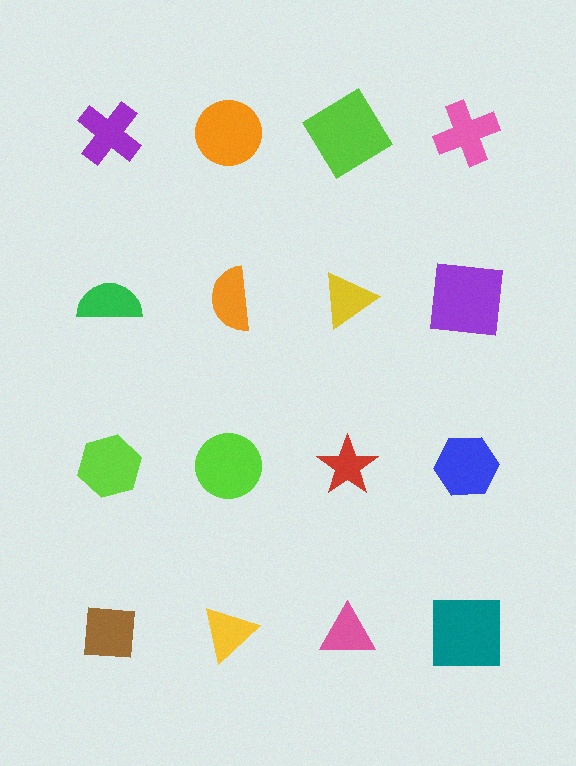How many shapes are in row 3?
4 shapes.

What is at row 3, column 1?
A lime hexagon.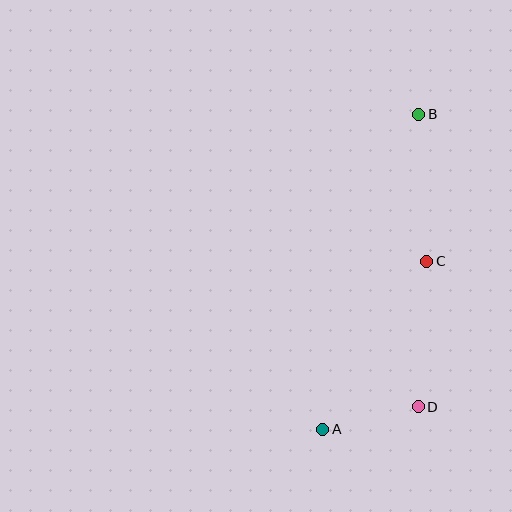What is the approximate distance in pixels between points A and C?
The distance between A and C is approximately 198 pixels.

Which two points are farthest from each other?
Points A and B are farthest from each other.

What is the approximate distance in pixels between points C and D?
The distance between C and D is approximately 146 pixels.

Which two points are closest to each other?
Points A and D are closest to each other.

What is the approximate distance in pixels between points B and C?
The distance between B and C is approximately 148 pixels.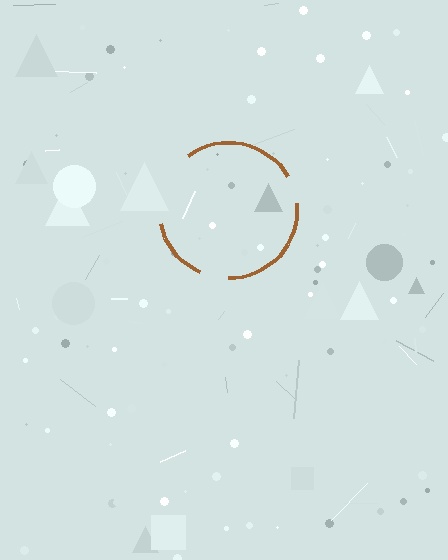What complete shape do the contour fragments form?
The contour fragments form a circle.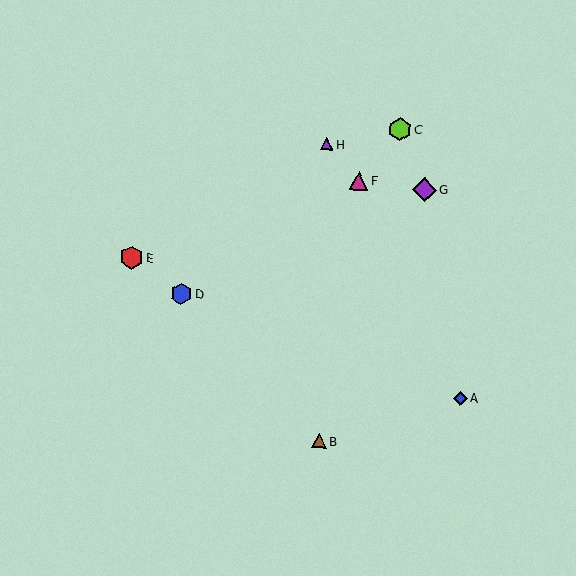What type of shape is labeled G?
Shape G is a purple diamond.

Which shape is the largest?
The purple diamond (labeled G) is the largest.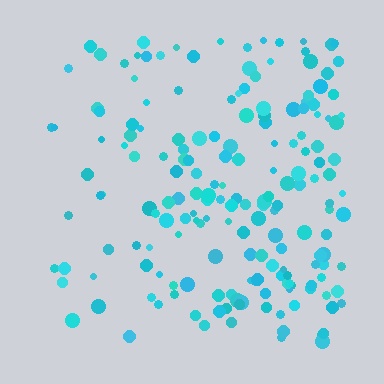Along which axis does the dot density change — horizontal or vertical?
Horizontal.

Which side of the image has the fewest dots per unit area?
The left.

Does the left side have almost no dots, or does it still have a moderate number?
Still a moderate number, just noticeably fewer than the right.